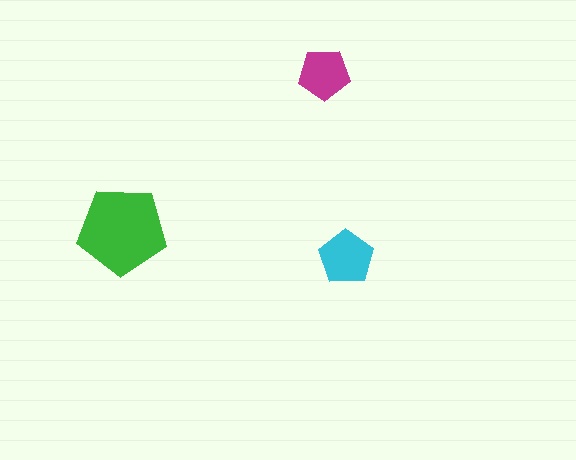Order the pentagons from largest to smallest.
the green one, the cyan one, the magenta one.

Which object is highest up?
The magenta pentagon is topmost.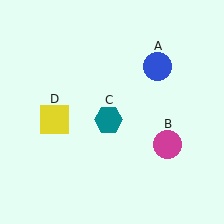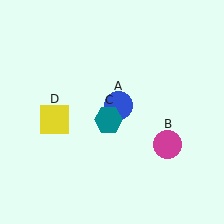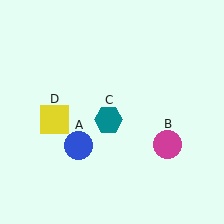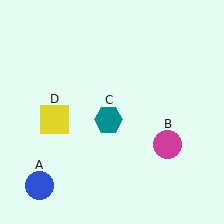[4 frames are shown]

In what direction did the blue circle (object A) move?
The blue circle (object A) moved down and to the left.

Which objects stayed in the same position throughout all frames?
Magenta circle (object B) and teal hexagon (object C) and yellow square (object D) remained stationary.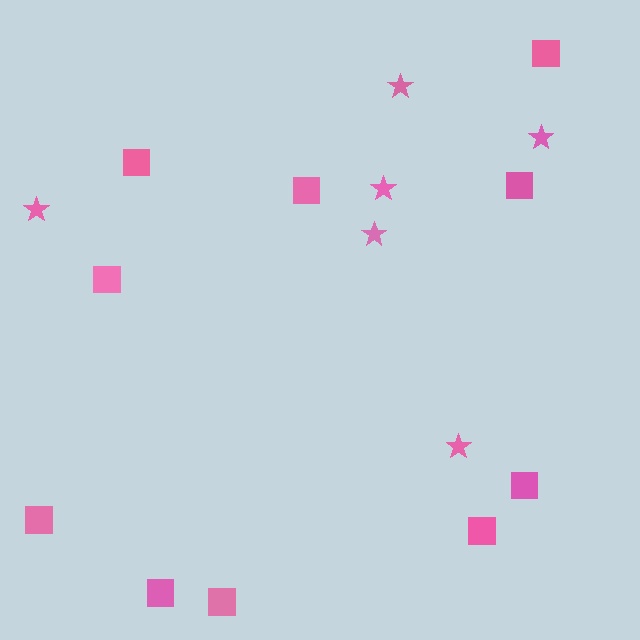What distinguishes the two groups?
There are 2 groups: one group of stars (6) and one group of squares (10).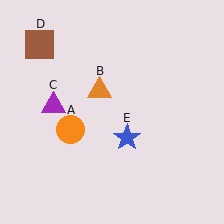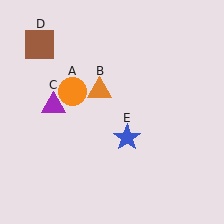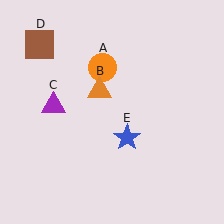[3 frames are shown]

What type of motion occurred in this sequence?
The orange circle (object A) rotated clockwise around the center of the scene.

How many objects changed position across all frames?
1 object changed position: orange circle (object A).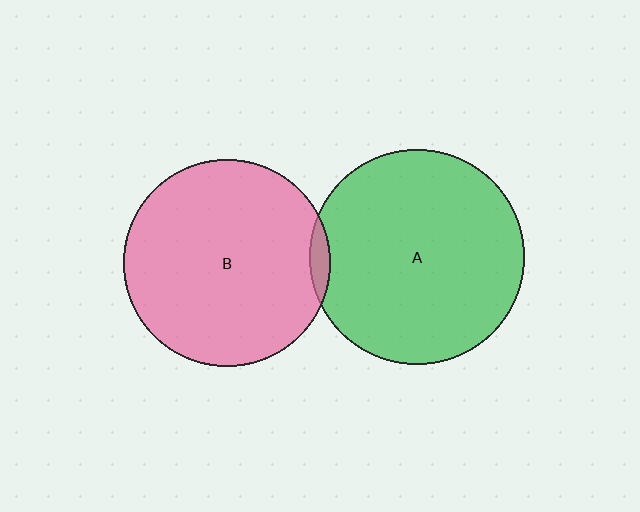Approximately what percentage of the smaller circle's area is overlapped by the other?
Approximately 5%.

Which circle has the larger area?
Circle A (green).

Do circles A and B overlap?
Yes.